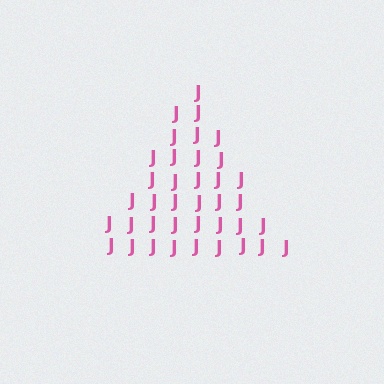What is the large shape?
The large shape is a triangle.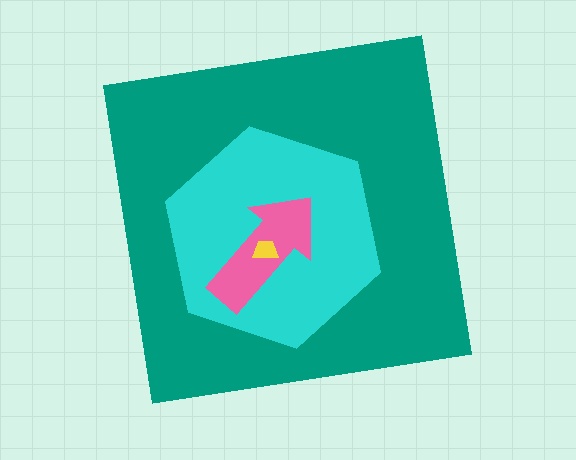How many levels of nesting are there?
4.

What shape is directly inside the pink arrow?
The yellow trapezoid.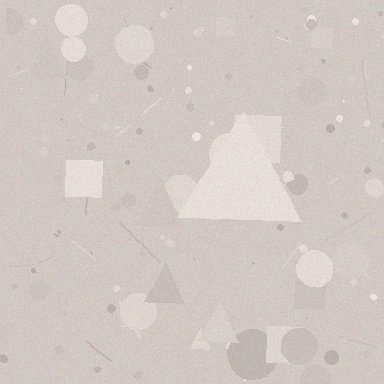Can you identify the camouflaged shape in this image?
The camouflaged shape is a triangle.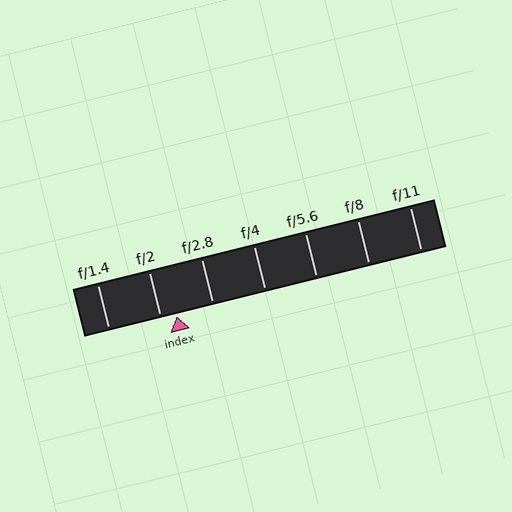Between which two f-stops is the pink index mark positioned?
The index mark is between f/2 and f/2.8.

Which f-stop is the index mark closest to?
The index mark is closest to f/2.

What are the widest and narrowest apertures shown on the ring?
The widest aperture shown is f/1.4 and the narrowest is f/11.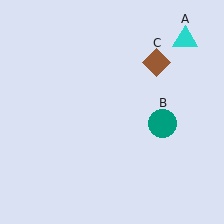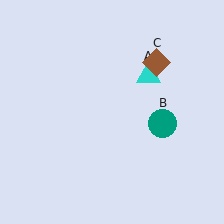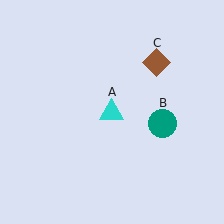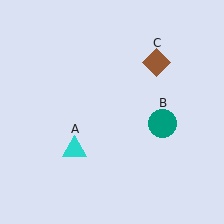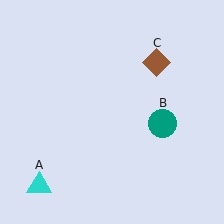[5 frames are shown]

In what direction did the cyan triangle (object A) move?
The cyan triangle (object A) moved down and to the left.